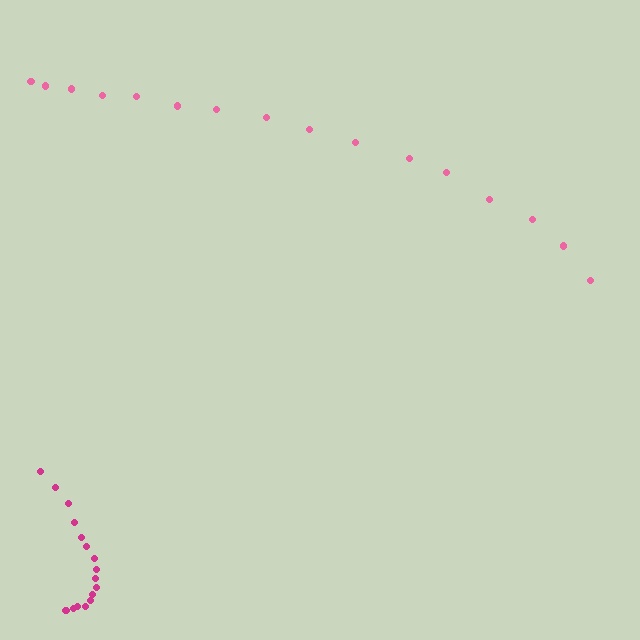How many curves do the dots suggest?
There are 2 distinct paths.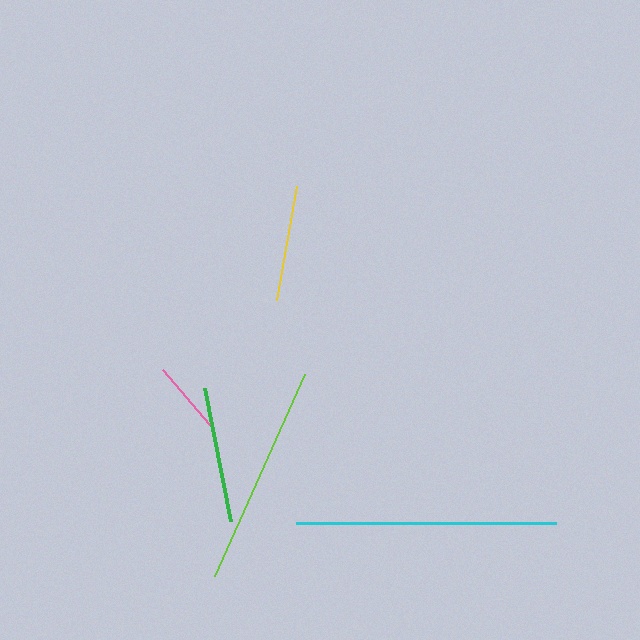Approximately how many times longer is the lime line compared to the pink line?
The lime line is approximately 3.0 times the length of the pink line.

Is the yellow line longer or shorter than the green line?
The green line is longer than the yellow line.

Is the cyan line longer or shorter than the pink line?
The cyan line is longer than the pink line.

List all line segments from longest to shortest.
From longest to shortest: cyan, lime, green, yellow, pink.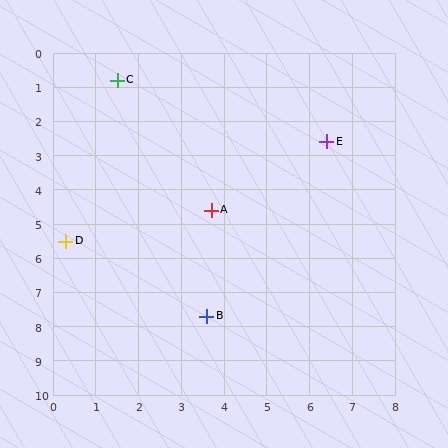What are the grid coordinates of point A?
Point A is at approximately (3.7, 4.6).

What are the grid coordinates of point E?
Point E is at approximately (6.4, 2.6).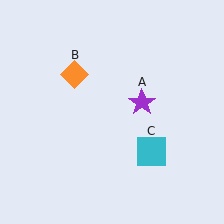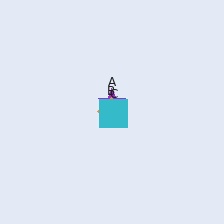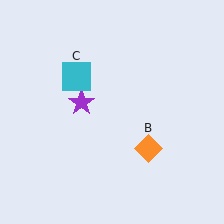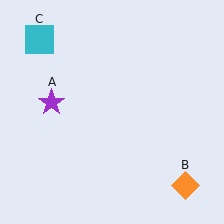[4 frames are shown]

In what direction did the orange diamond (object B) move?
The orange diamond (object B) moved down and to the right.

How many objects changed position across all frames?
3 objects changed position: purple star (object A), orange diamond (object B), cyan square (object C).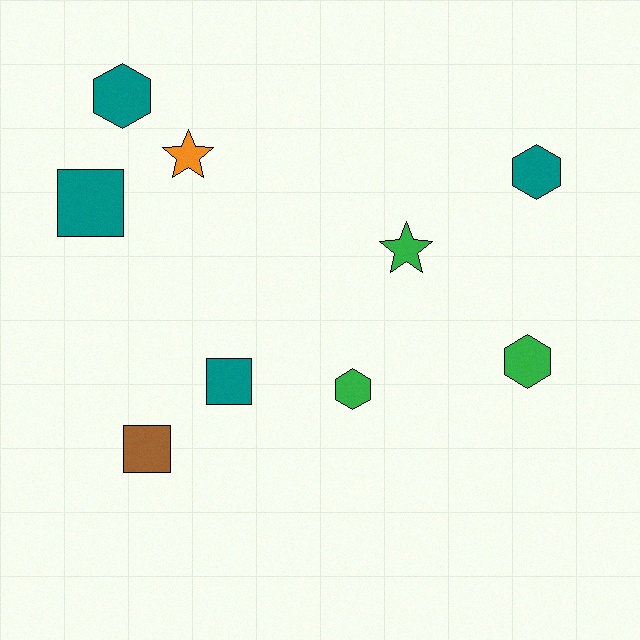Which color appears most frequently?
Teal, with 4 objects.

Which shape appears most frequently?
Hexagon, with 4 objects.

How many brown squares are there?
There is 1 brown square.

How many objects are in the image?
There are 9 objects.